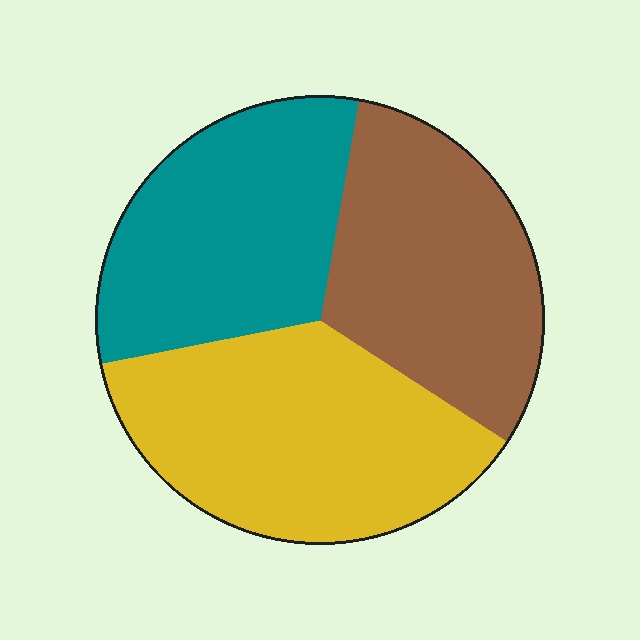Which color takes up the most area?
Yellow, at roughly 40%.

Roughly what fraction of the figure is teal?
Teal takes up about one third (1/3) of the figure.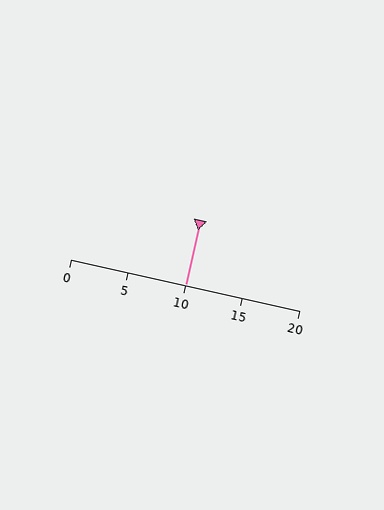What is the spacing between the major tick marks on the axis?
The major ticks are spaced 5 apart.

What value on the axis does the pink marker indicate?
The marker indicates approximately 10.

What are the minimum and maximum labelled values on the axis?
The axis runs from 0 to 20.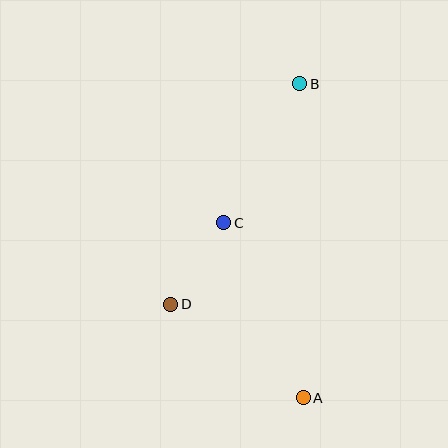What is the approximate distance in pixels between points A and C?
The distance between A and C is approximately 192 pixels.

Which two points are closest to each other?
Points C and D are closest to each other.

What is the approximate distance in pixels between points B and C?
The distance between B and C is approximately 159 pixels.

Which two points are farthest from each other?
Points A and B are farthest from each other.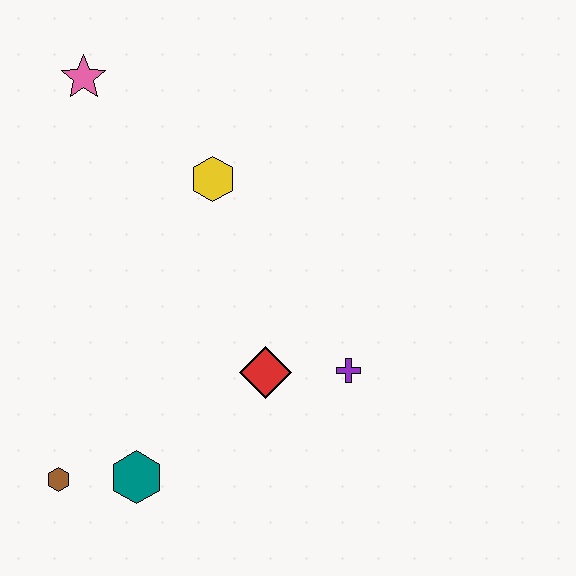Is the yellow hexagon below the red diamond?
No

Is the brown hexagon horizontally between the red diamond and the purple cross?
No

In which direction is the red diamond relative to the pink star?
The red diamond is below the pink star.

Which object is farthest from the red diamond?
The pink star is farthest from the red diamond.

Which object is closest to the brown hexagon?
The teal hexagon is closest to the brown hexagon.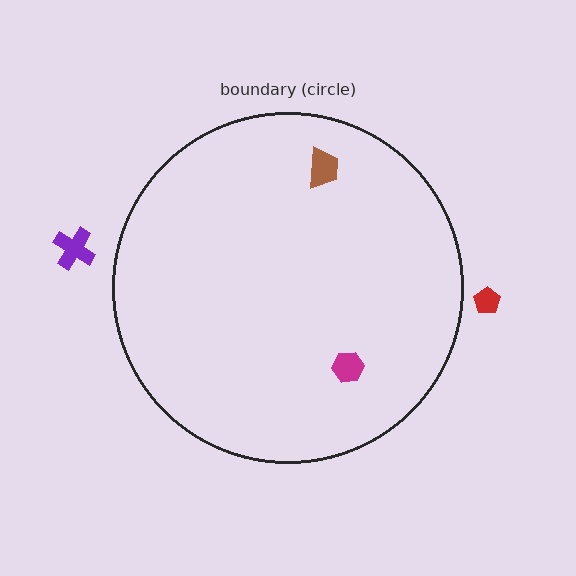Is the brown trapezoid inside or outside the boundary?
Inside.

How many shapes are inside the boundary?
2 inside, 2 outside.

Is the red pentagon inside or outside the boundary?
Outside.